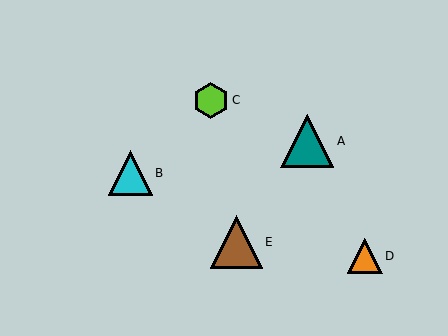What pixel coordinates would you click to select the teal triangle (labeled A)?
Click at (307, 141) to select the teal triangle A.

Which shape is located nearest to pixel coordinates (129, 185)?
The cyan triangle (labeled B) at (130, 173) is nearest to that location.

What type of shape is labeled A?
Shape A is a teal triangle.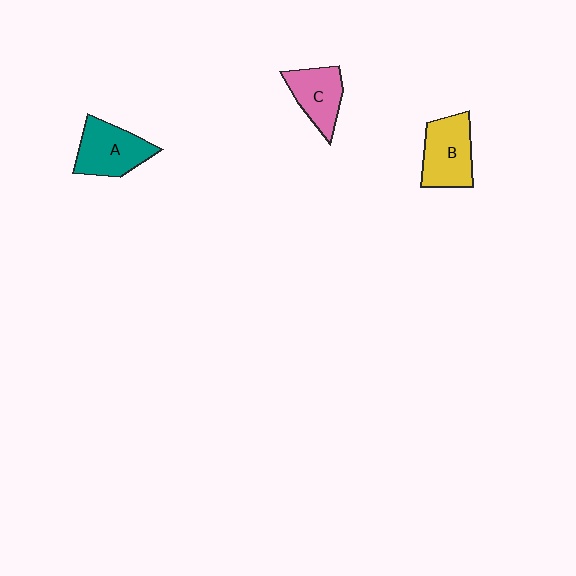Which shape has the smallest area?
Shape C (pink).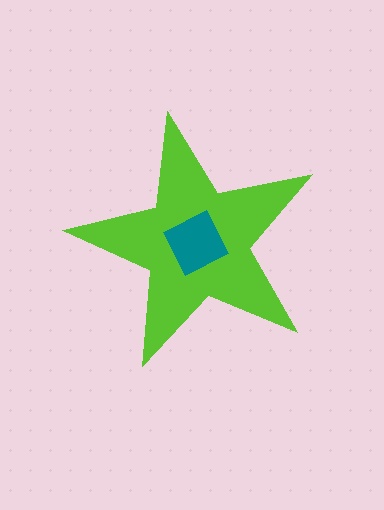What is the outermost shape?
The lime star.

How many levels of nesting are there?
2.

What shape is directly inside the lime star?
The teal diamond.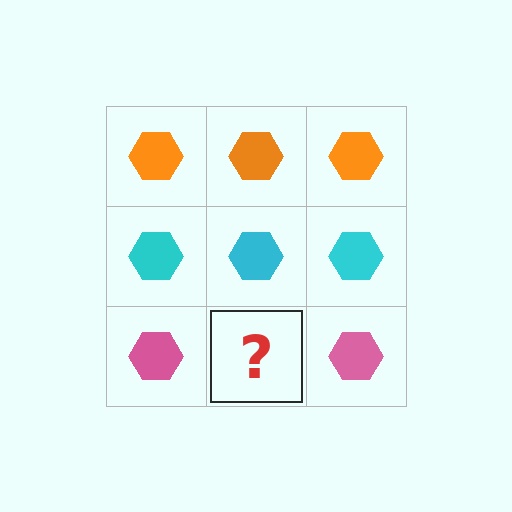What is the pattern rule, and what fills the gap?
The rule is that each row has a consistent color. The gap should be filled with a pink hexagon.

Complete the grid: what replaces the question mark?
The question mark should be replaced with a pink hexagon.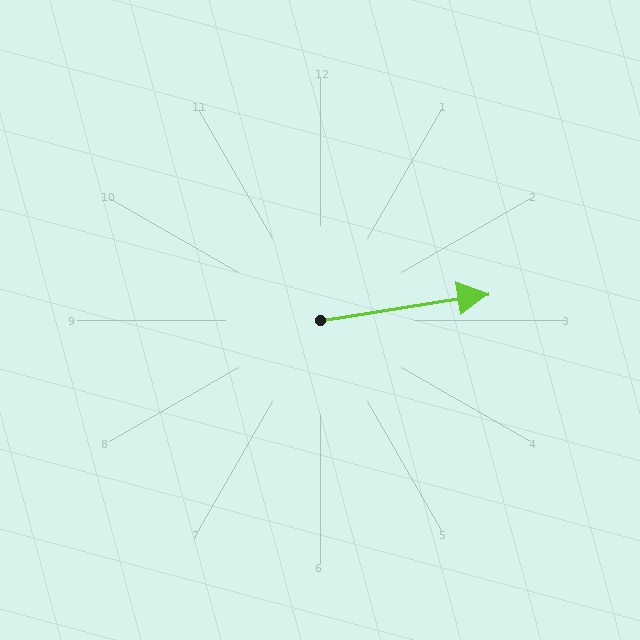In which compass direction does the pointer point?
East.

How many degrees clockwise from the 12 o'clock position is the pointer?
Approximately 81 degrees.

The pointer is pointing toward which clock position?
Roughly 3 o'clock.